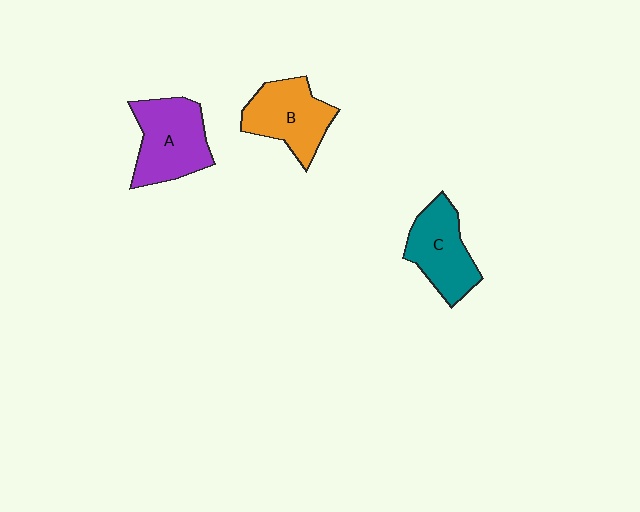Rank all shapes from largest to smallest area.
From largest to smallest: A (purple), B (orange), C (teal).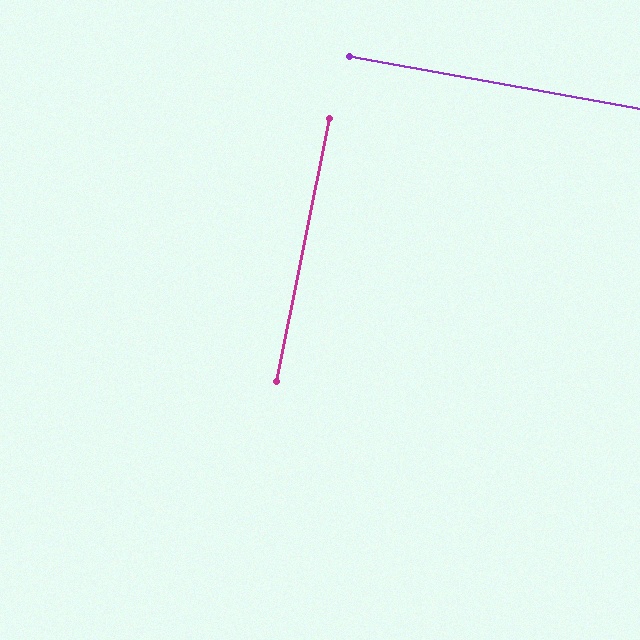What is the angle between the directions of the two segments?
Approximately 89 degrees.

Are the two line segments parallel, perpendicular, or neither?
Perpendicular — they meet at approximately 89°.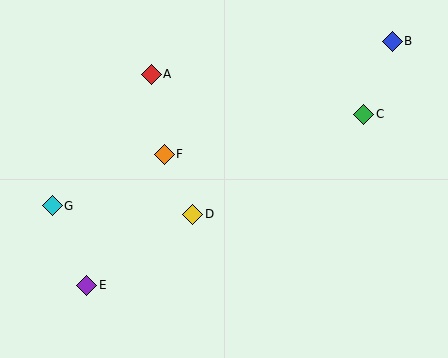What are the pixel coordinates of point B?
Point B is at (392, 41).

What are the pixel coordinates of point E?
Point E is at (87, 285).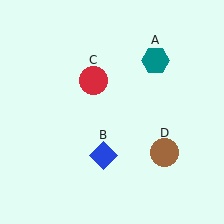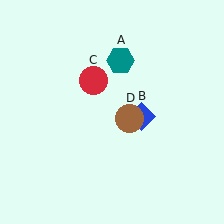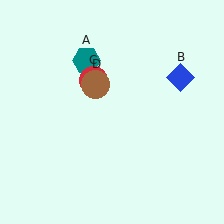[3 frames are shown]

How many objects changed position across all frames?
3 objects changed position: teal hexagon (object A), blue diamond (object B), brown circle (object D).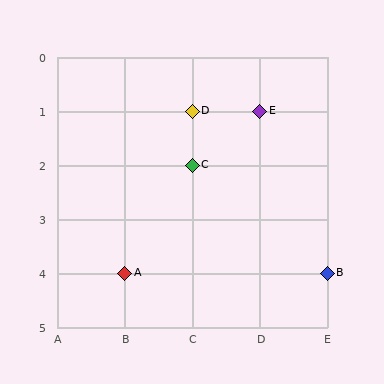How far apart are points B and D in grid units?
Points B and D are 2 columns and 3 rows apart (about 3.6 grid units diagonally).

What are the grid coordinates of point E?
Point E is at grid coordinates (D, 1).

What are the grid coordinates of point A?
Point A is at grid coordinates (B, 4).